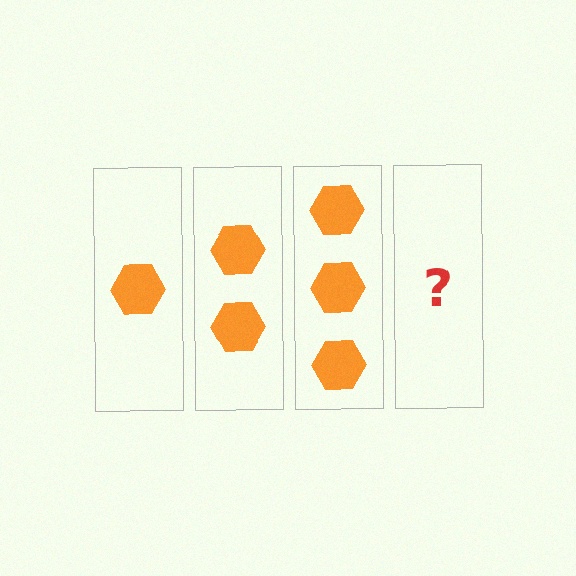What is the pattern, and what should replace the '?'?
The pattern is that each step adds one more hexagon. The '?' should be 4 hexagons.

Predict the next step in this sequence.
The next step is 4 hexagons.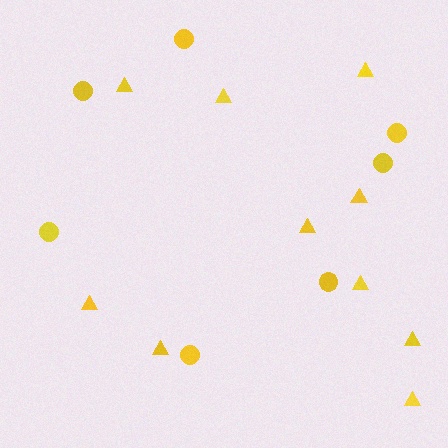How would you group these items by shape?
There are 2 groups: one group of triangles (10) and one group of circles (7).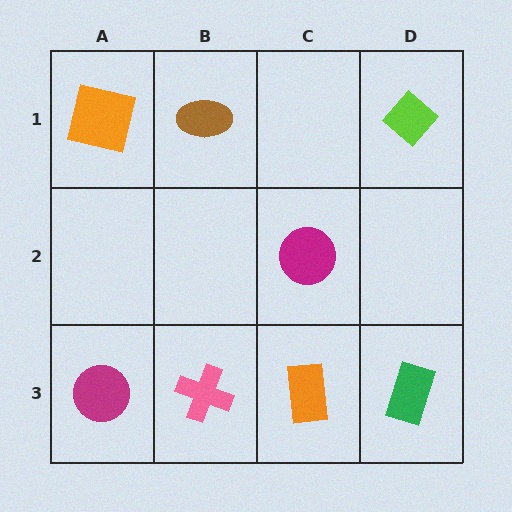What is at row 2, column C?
A magenta circle.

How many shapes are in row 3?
4 shapes.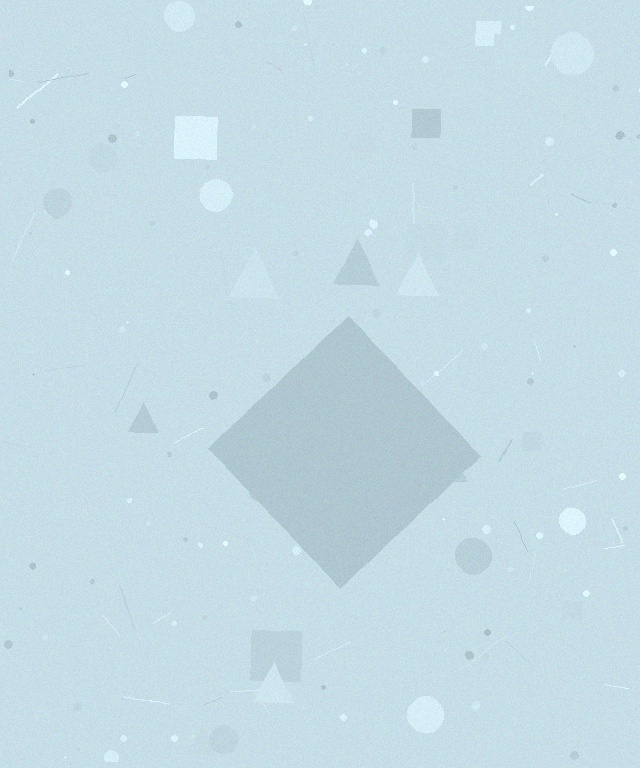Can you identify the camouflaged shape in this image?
The camouflaged shape is a diamond.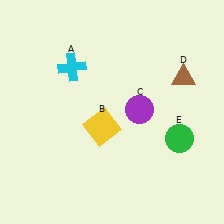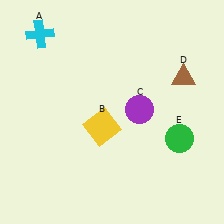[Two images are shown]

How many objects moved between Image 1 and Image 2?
1 object moved between the two images.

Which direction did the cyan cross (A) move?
The cyan cross (A) moved up.